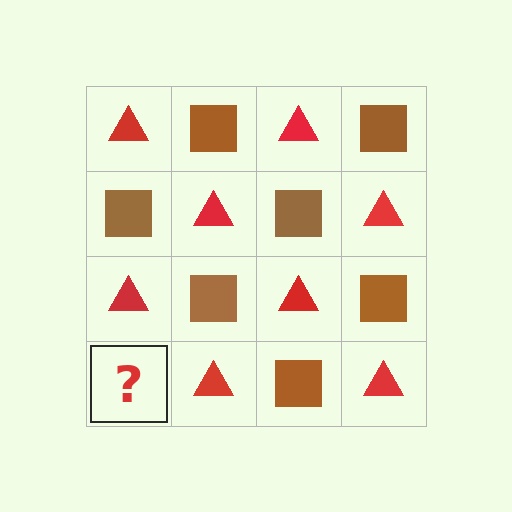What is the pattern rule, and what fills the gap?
The rule is that it alternates red triangle and brown square in a checkerboard pattern. The gap should be filled with a brown square.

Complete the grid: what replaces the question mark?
The question mark should be replaced with a brown square.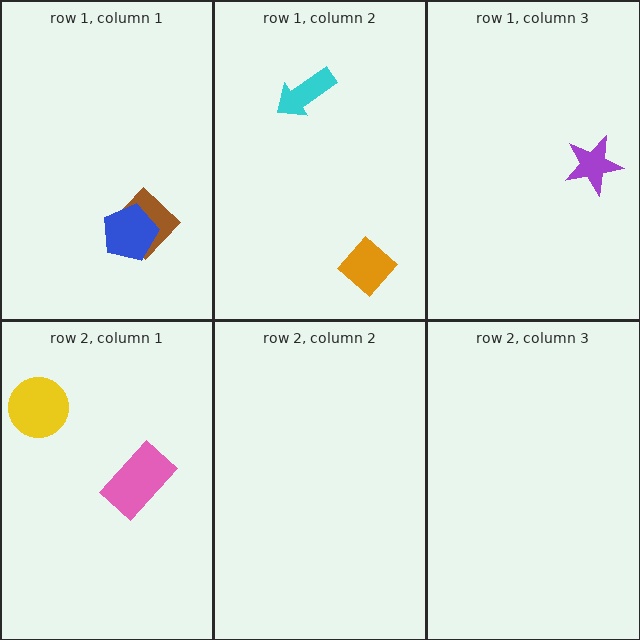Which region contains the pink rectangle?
The row 2, column 1 region.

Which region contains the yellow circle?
The row 2, column 1 region.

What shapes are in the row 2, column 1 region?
The pink rectangle, the yellow circle.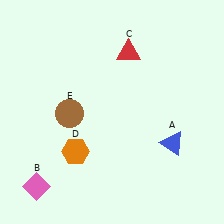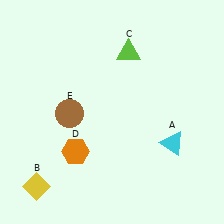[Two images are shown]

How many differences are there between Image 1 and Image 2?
There are 3 differences between the two images.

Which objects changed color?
A changed from blue to cyan. B changed from pink to yellow. C changed from red to lime.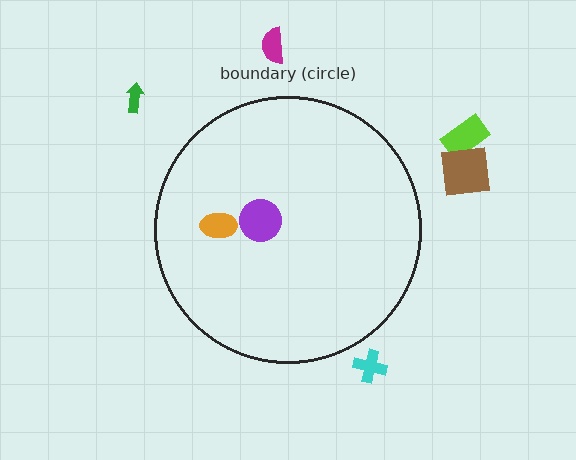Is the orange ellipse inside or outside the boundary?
Inside.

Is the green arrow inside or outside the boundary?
Outside.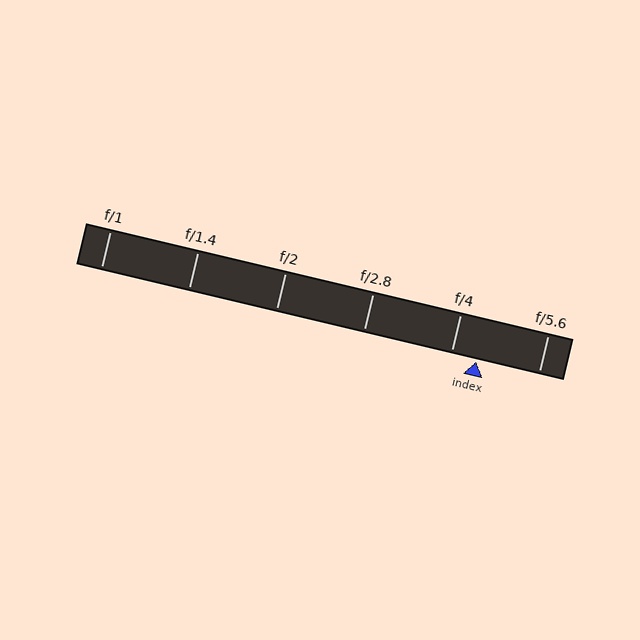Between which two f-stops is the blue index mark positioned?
The index mark is between f/4 and f/5.6.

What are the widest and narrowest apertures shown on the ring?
The widest aperture shown is f/1 and the narrowest is f/5.6.